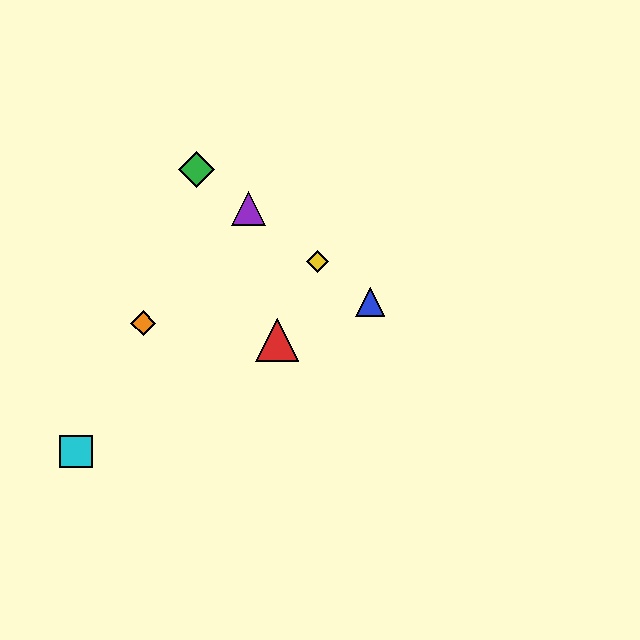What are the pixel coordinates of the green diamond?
The green diamond is at (197, 170).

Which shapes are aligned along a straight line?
The blue triangle, the green diamond, the yellow diamond, the purple triangle are aligned along a straight line.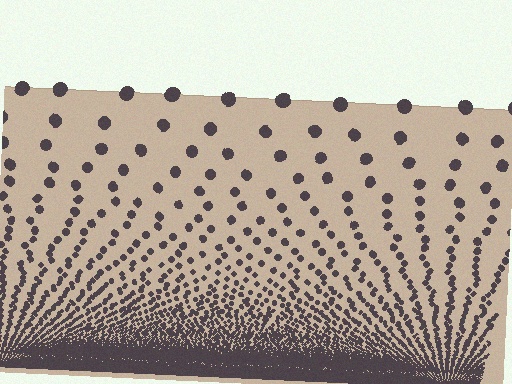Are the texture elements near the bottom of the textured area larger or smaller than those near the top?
Smaller. The gradient is inverted — elements near the bottom are smaller and denser.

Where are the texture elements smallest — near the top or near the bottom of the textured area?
Near the bottom.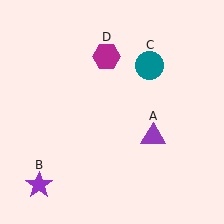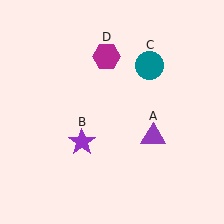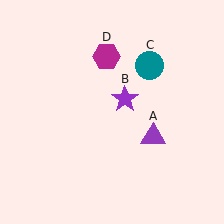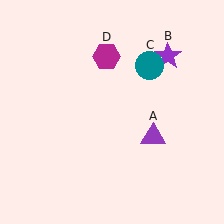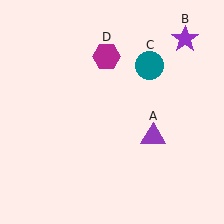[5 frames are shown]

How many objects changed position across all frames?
1 object changed position: purple star (object B).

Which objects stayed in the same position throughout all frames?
Purple triangle (object A) and teal circle (object C) and magenta hexagon (object D) remained stationary.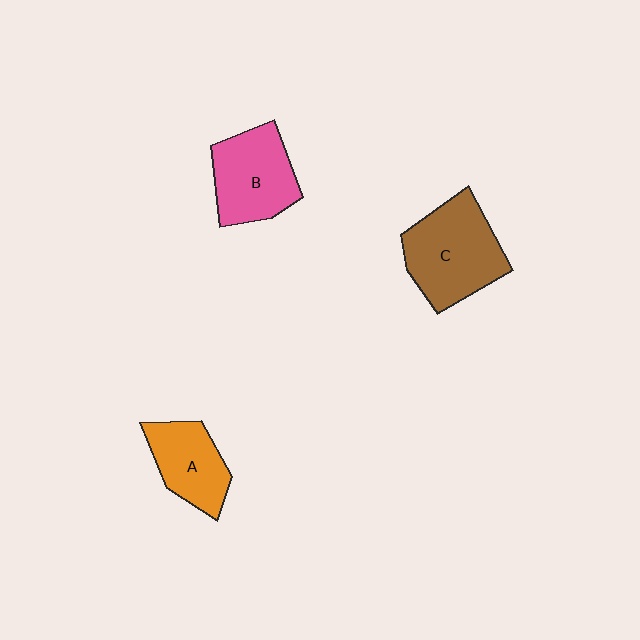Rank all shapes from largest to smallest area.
From largest to smallest: C (brown), B (pink), A (orange).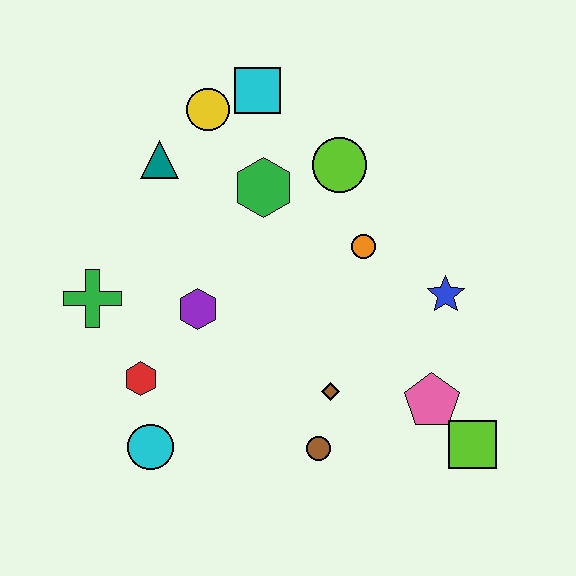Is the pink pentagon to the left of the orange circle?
No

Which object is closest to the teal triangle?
The yellow circle is closest to the teal triangle.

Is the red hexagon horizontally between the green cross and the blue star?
Yes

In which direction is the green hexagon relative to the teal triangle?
The green hexagon is to the right of the teal triangle.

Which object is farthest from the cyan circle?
The cyan square is farthest from the cyan circle.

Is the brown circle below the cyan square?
Yes